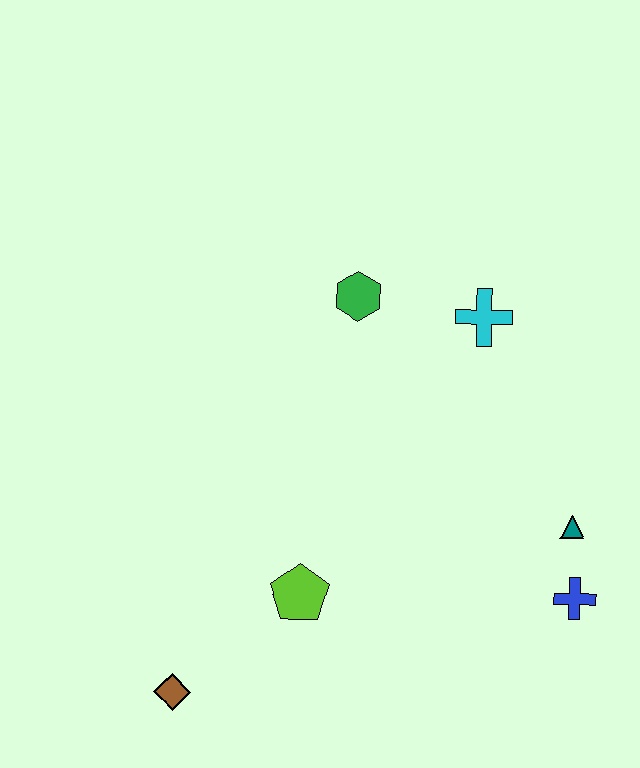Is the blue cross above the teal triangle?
No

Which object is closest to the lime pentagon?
The brown diamond is closest to the lime pentagon.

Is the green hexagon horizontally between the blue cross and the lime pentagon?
Yes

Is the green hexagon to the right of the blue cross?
No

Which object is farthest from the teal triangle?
The brown diamond is farthest from the teal triangle.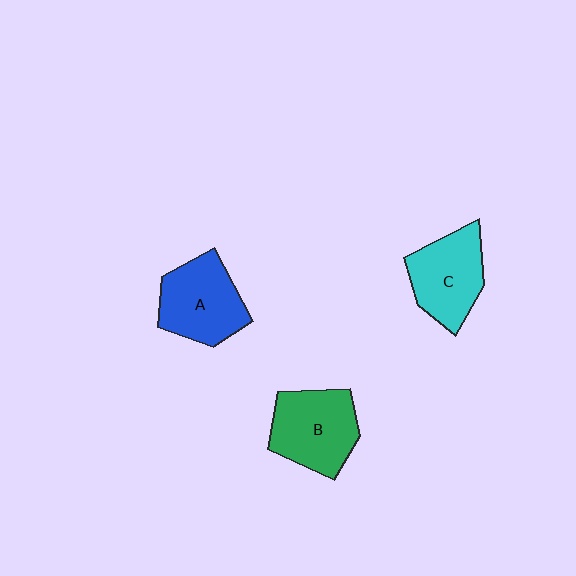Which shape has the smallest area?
Shape C (cyan).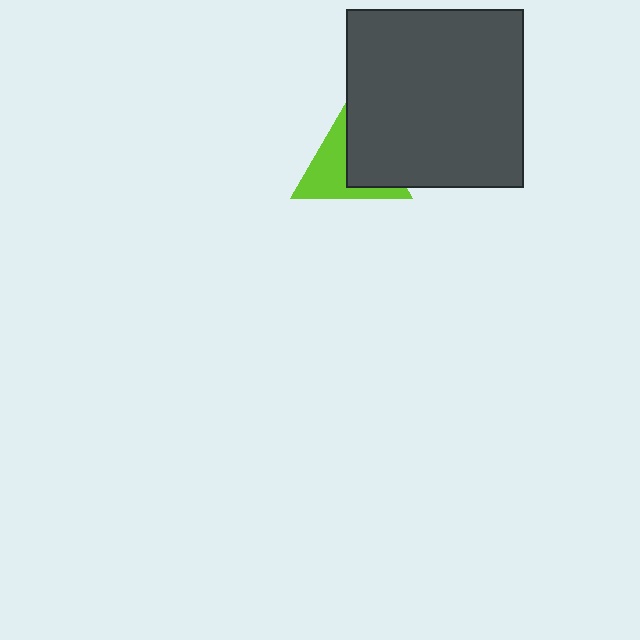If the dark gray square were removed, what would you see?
You would see the complete lime triangle.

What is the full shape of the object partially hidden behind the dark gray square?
The partially hidden object is a lime triangle.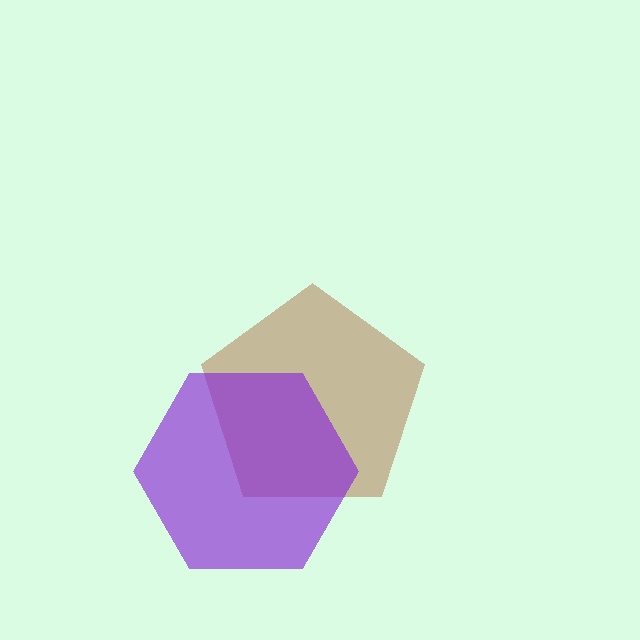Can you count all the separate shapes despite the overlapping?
Yes, there are 2 separate shapes.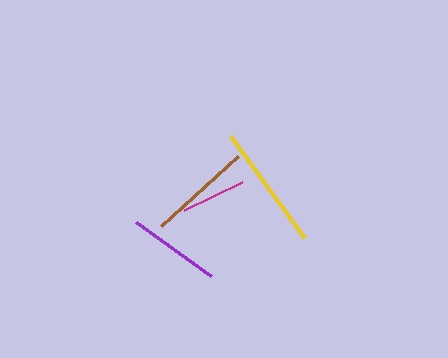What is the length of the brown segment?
The brown segment is approximately 105 pixels long.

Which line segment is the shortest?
The magenta line is the shortest at approximately 65 pixels.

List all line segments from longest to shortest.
From longest to shortest: yellow, brown, purple, magenta.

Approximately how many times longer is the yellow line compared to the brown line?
The yellow line is approximately 1.2 times the length of the brown line.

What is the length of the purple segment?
The purple segment is approximately 92 pixels long.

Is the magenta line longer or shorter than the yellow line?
The yellow line is longer than the magenta line.